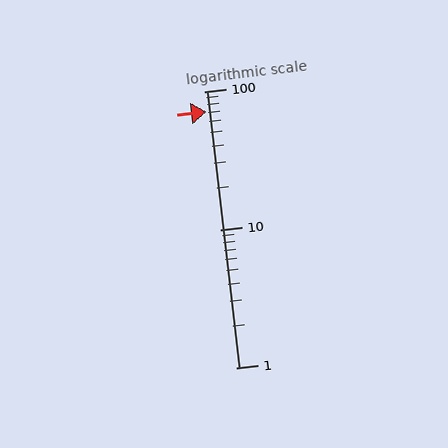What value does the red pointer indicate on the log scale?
The pointer indicates approximately 71.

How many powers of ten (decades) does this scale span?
The scale spans 2 decades, from 1 to 100.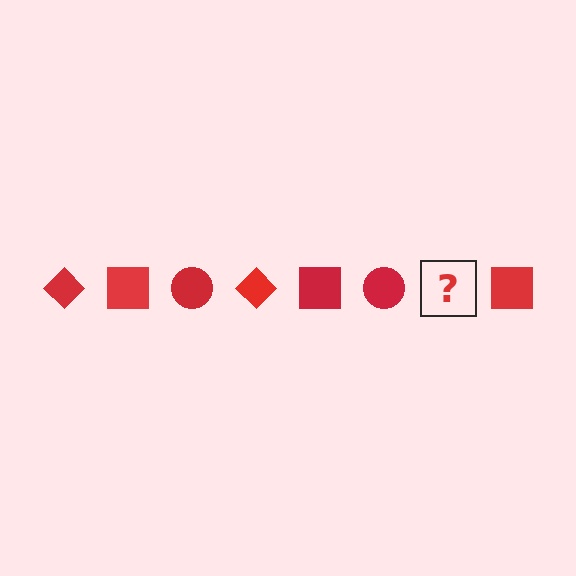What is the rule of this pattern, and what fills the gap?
The rule is that the pattern cycles through diamond, square, circle shapes in red. The gap should be filled with a red diamond.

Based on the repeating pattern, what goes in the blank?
The blank should be a red diamond.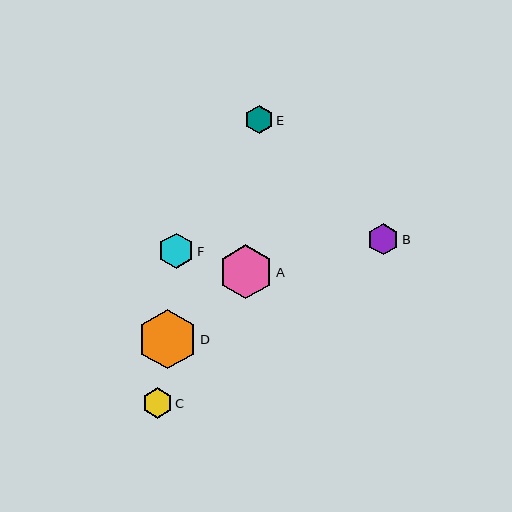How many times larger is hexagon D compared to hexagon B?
Hexagon D is approximately 1.9 times the size of hexagon B.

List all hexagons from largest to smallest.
From largest to smallest: D, A, F, B, C, E.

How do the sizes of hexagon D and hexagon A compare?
Hexagon D and hexagon A are approximately the same size.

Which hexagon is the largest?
Hexagon D is the largest with a size of approximately 60 pixels.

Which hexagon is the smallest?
Hexagon E is the smallest with a size of approximately 28 pixels.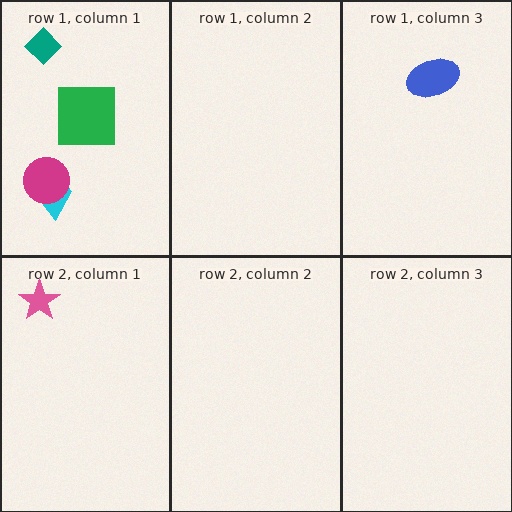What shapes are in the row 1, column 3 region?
The blue ellipse.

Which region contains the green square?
The row 1, column 1 region.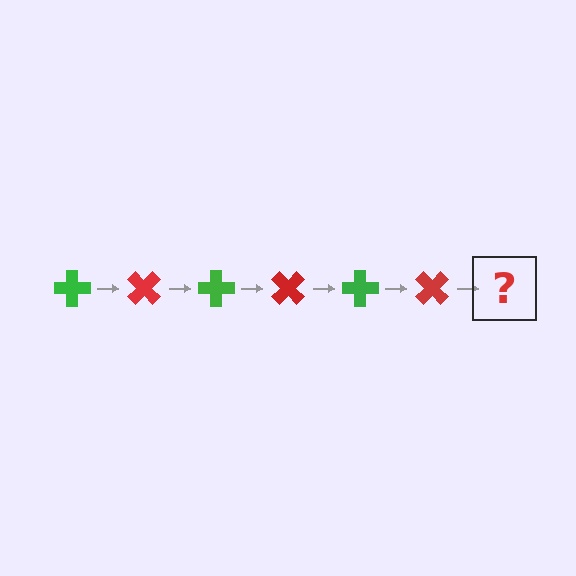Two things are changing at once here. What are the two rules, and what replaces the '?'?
The two rules are that it rotates 45 degrees each step and the color cycles through green and red. The '?' should be a green cross, rotated 270 degrees from the start.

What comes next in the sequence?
The next element should be a green cross, rotated 270 degrees from the start.